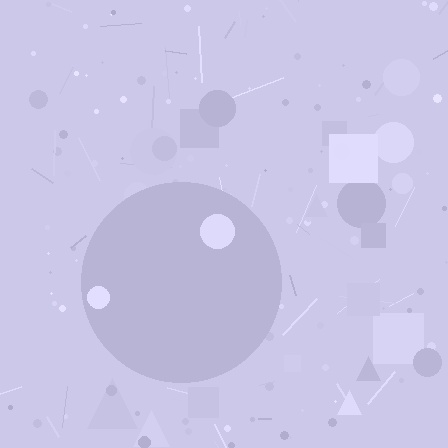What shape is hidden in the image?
A circle is hidden in the image.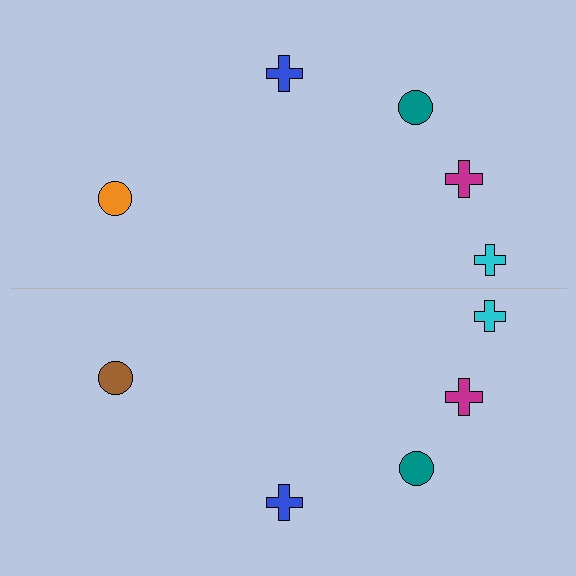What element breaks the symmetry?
The brown circle on the bottom side breaks the symmetry — its mirror counterpart is orange.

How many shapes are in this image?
There are 10 shapes in this image.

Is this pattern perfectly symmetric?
No, the pattern is not perfectly symmetric. The brown circle on the bottom side breaks the symmetry — its mirror counterpart is orange.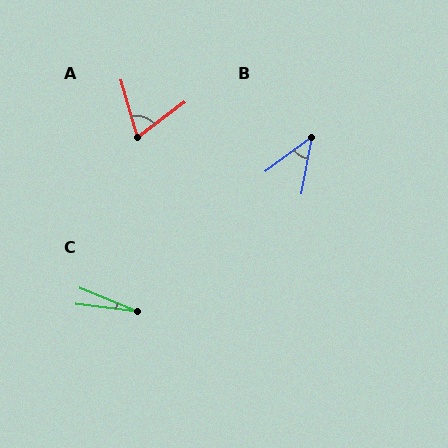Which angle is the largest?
A, at approximately 69 degrees.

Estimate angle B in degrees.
Approximately 43 degrees.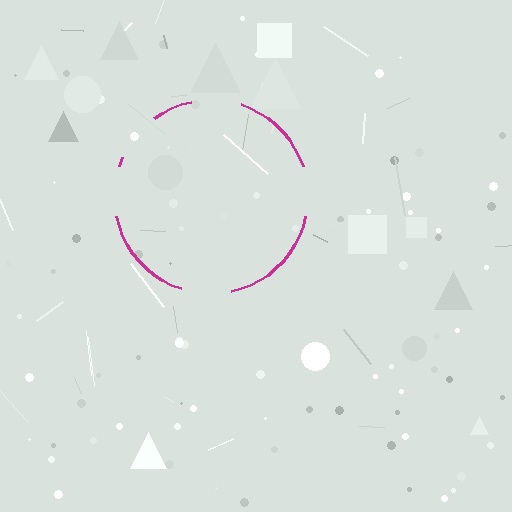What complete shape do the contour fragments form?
The contour fragments form a circle.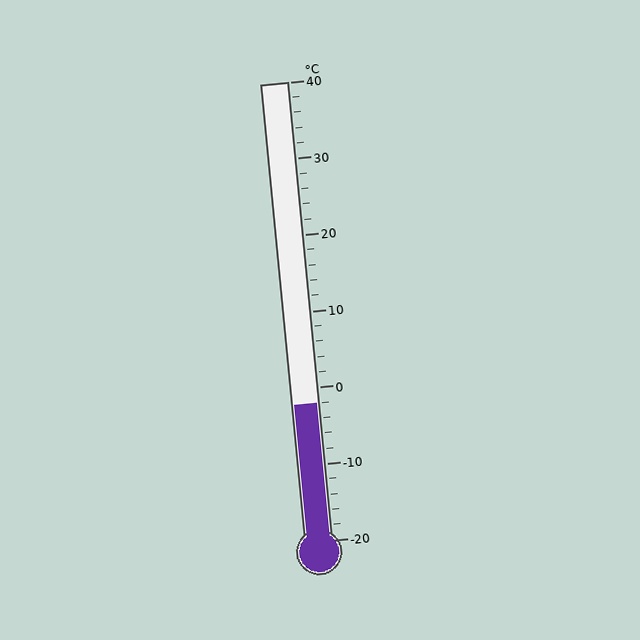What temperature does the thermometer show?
The thermometer shows approximately -2°C.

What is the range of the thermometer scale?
The thermometer scale ranges from -20°C to 40°C.